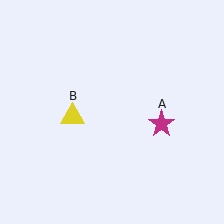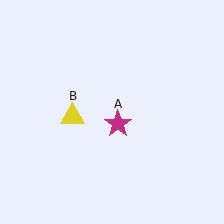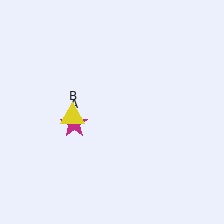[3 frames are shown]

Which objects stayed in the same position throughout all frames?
Yellow triangle (object B) remained stationary.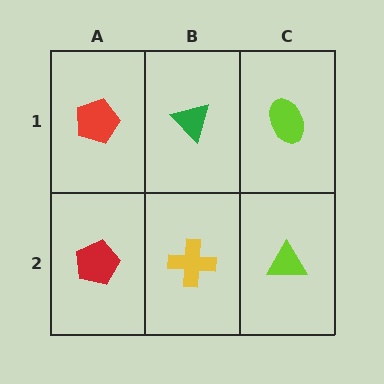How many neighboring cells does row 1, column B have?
3.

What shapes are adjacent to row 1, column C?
A lime triangle (row 2, column C), a green triangle (row 1, column B).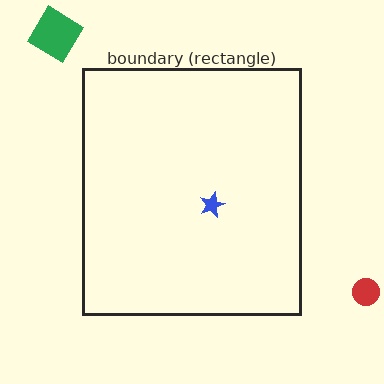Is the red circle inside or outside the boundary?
Outside.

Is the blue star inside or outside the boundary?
Inside.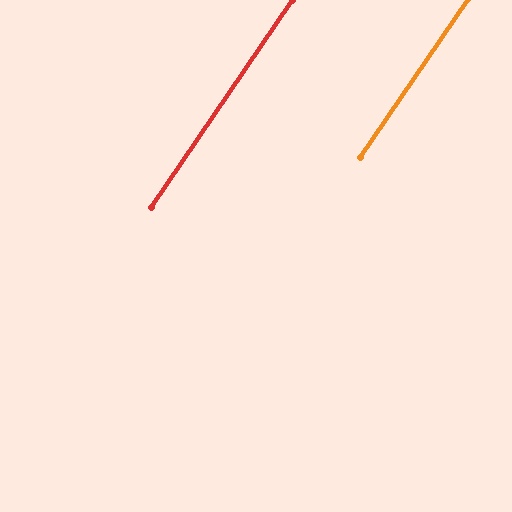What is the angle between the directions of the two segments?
Approximately 0 degrees.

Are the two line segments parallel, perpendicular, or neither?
Parallel — their directions differ by only 0.1°.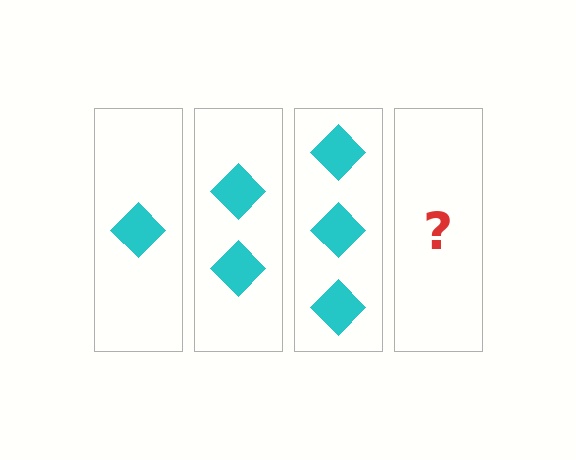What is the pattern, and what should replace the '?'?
The pattern is that each step adds one more diamond. The '?' should be 4 diamonds.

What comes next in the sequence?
The next element should be 4 diamonds.